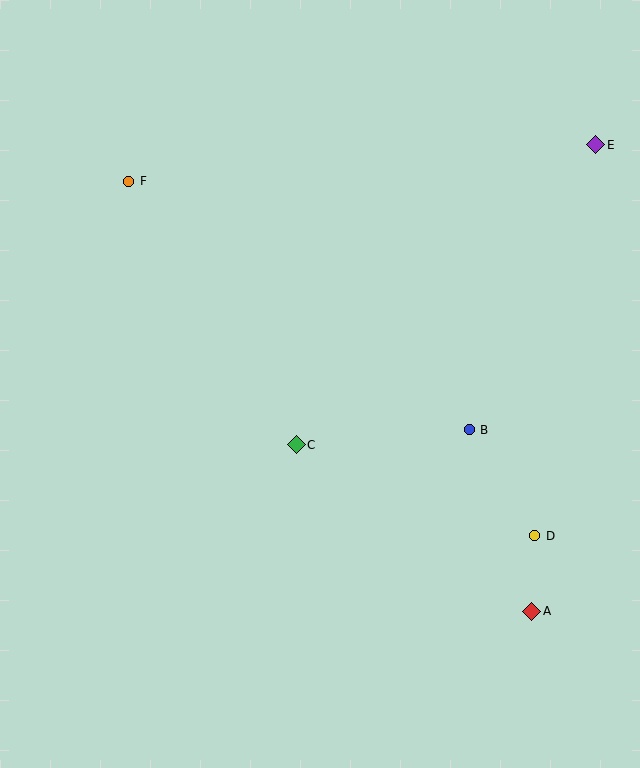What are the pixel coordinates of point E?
Point E is at (596, 145).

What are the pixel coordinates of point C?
Point C is at (296, 445).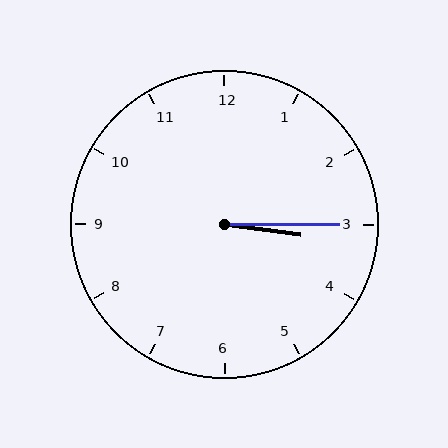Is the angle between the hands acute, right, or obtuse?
It is acute.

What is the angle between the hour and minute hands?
Approximately 8 degrees.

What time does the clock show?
3:15.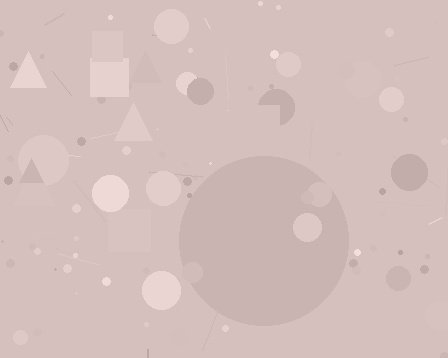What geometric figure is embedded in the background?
A circle is embedded in the background.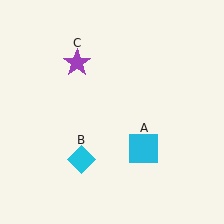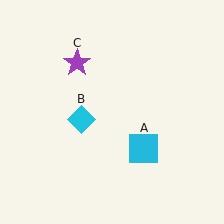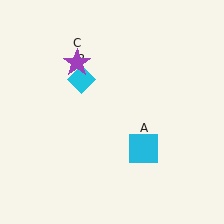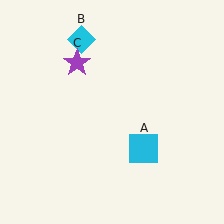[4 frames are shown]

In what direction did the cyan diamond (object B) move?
The cyan diamond (object B) moved up.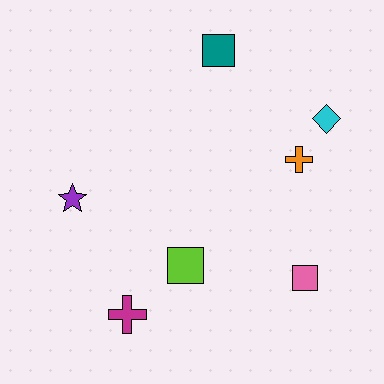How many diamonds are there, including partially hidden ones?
There is 1 diamond.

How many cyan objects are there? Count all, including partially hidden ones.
There is 1 cyan object.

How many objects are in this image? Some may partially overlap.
There are 7 objects.